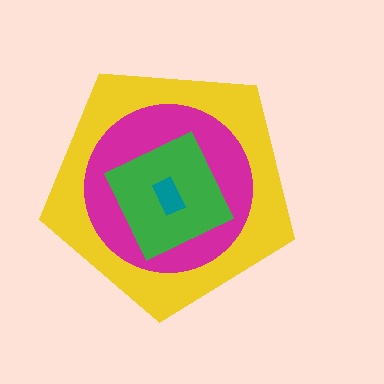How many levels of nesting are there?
4.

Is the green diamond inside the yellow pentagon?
Yes.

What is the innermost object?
The teal rectangle.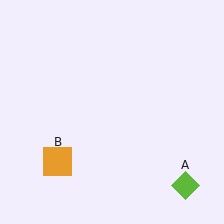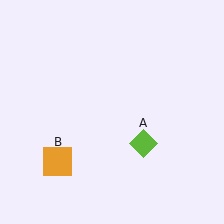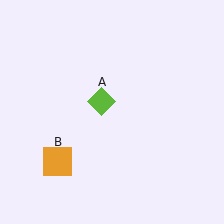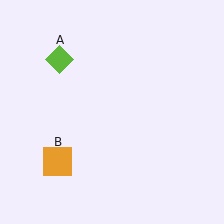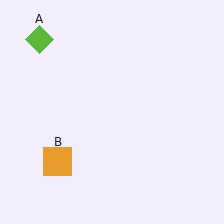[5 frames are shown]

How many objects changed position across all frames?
1 object changed position: lime diamond (object A).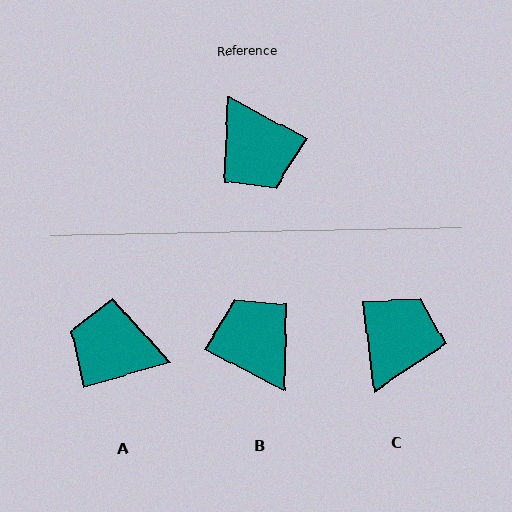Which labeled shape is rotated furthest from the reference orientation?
B, about 179 degrees away.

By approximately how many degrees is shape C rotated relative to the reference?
Approximately 126 degrees counter-clockwise.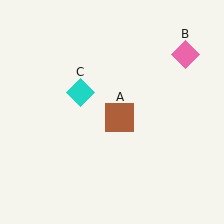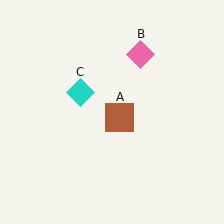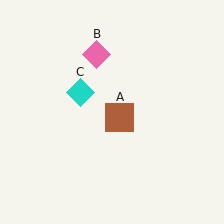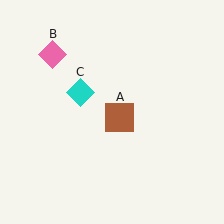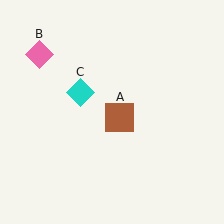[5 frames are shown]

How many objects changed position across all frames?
1 object changed position: pink diamond (object B).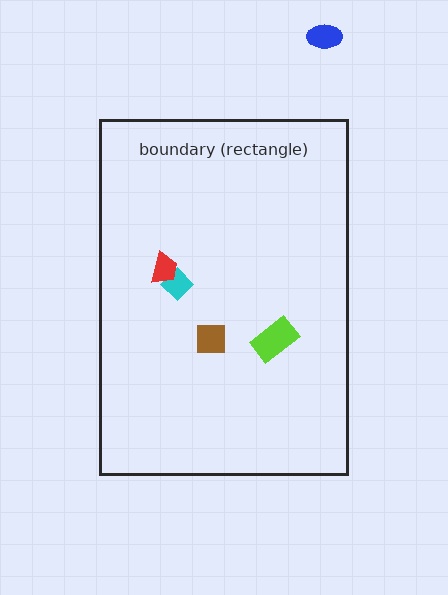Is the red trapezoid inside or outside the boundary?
Inside.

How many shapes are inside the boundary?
4 inside, 1 outside.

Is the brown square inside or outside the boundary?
Inside.